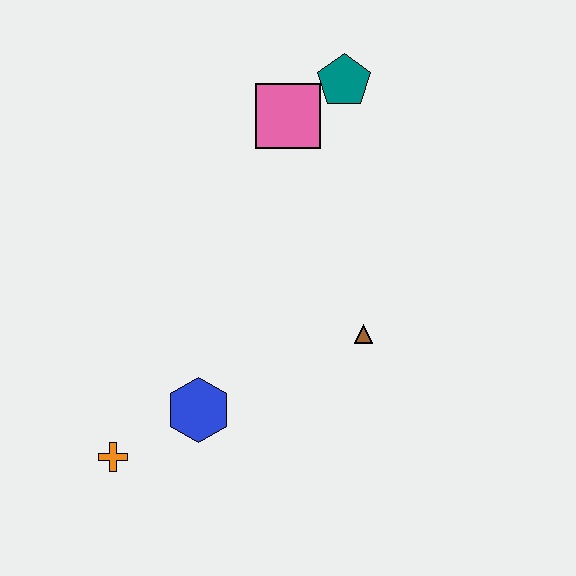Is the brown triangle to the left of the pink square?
No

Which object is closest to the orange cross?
The blue hexagon is closest to the orange cross.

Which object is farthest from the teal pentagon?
The orange cross is farthest from the teal pentagon.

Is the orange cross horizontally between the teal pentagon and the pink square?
No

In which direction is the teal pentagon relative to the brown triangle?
The teal pentagon is above the brown triangle.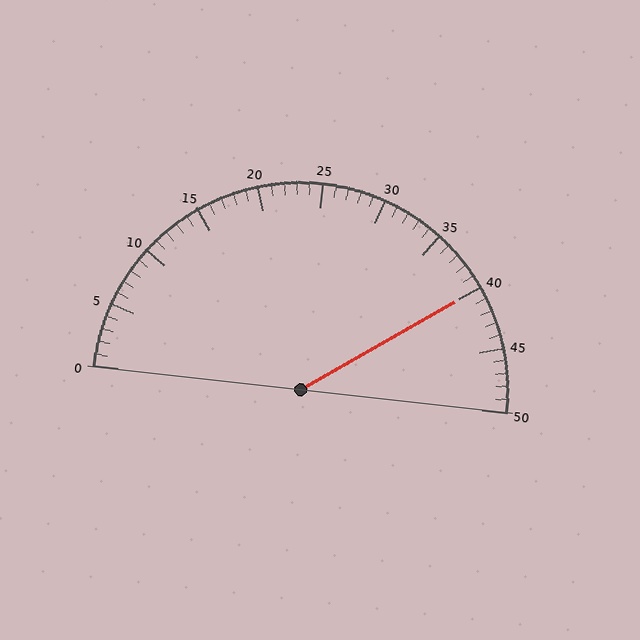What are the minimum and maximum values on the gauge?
The gauge ranges from 0 to 50.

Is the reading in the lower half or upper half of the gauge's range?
The reading is in the upper half of the range (0 to 50).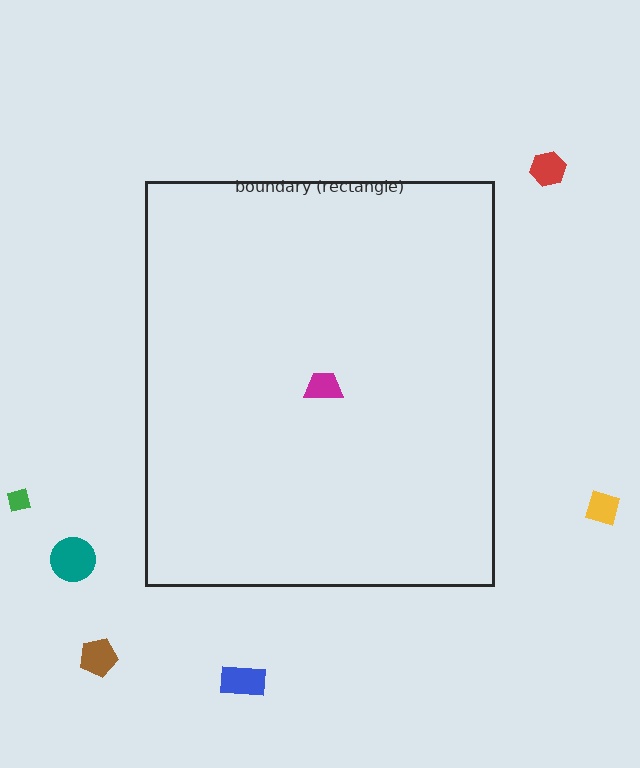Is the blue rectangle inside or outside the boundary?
Outside.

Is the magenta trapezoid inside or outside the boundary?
Inside.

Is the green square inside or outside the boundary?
Outside.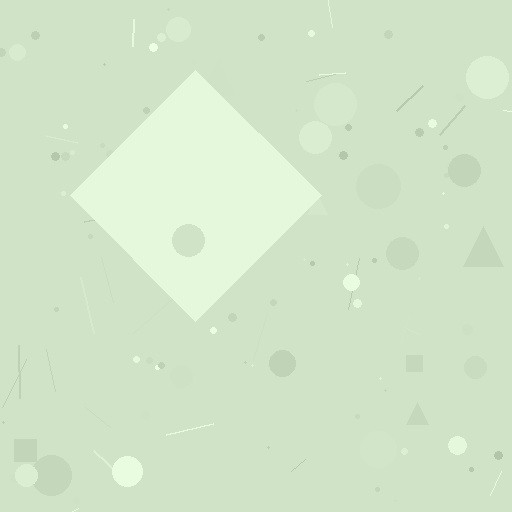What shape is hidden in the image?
A diamond is hidden in the image.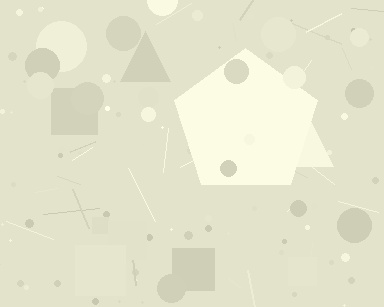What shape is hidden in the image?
A pentagon is hidden in the image.